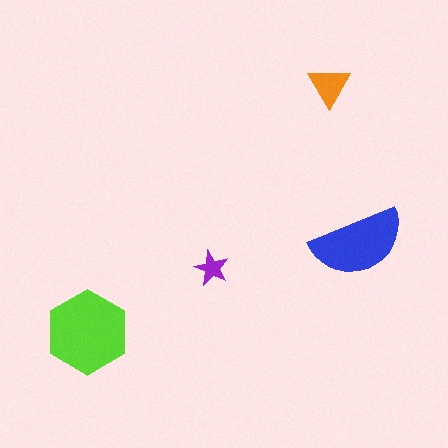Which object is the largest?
The lime hexagon.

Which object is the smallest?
The purple star.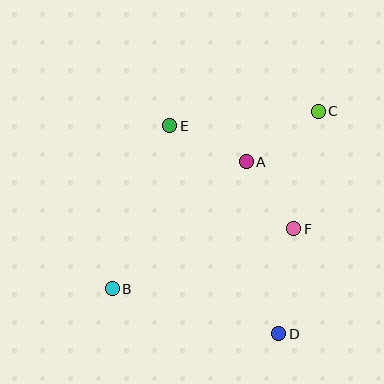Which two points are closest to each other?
Points A and F are closest to each other.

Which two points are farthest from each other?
Points B and C are farthest from each other.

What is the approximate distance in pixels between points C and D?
The distance between C and D is approximately 226 pixels.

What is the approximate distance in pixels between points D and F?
The distance between D and F is approximately 106 pixels.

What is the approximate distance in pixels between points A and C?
The distance between A and C is approximately 88 pixels.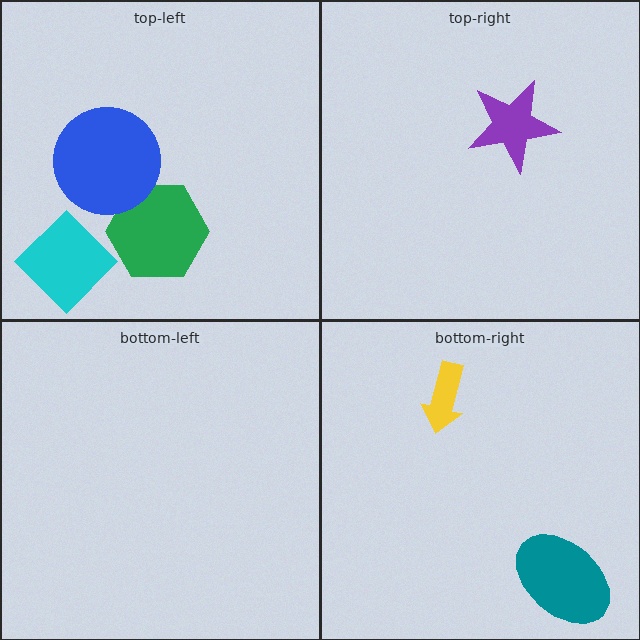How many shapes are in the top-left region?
3.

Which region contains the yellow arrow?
The bottom-right region.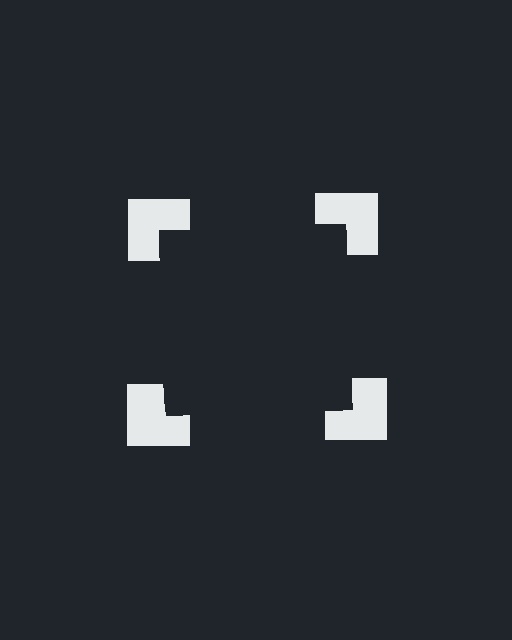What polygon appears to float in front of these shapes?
An illusory square — its edges are inferred from the aligned wedge cuts in the notched squares, not physically drawn.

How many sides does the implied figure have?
4 sides.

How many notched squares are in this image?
There are 4 — one at each vertex of the illusory square.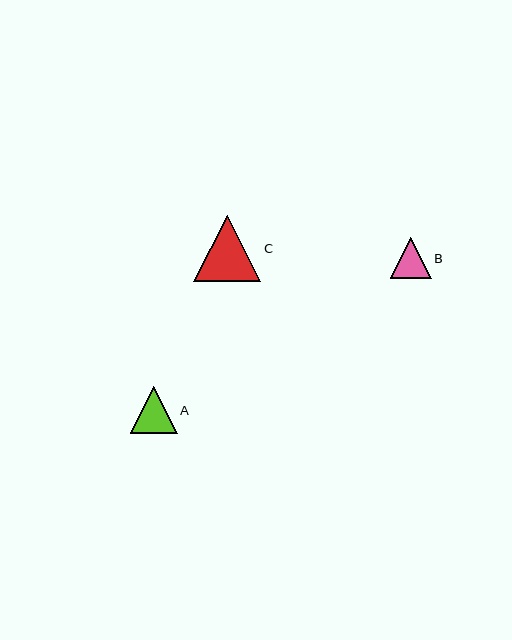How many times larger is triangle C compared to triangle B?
Triangle C is approximately 1.6 times the size of triangle B.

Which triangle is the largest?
Triangle C is the largest with a size of approximately 67 pixels.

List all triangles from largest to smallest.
From largest to smallest: C, A, B.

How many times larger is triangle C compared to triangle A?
Triangle C is approximately 1.4 times the size of triangle A.